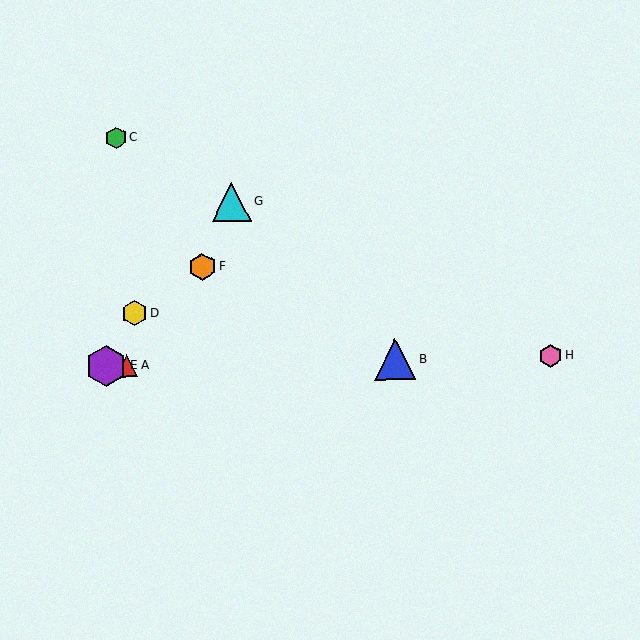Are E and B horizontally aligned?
Yes, both are at y≈366.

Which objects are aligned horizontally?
Objects A, B, E, H are aligned horizontally.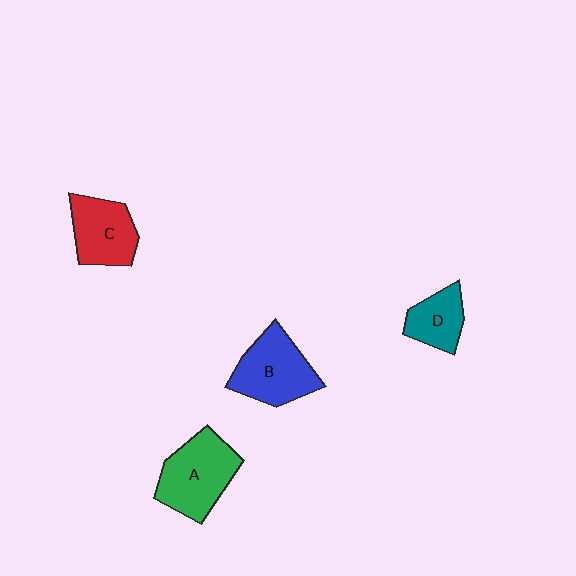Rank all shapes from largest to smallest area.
From largest to smallest: A (green), B (blue), C (red), D (teal).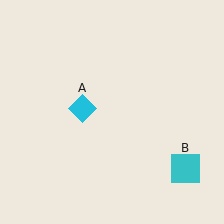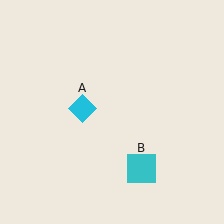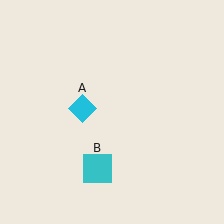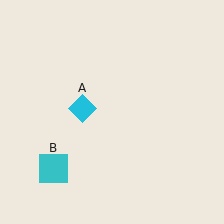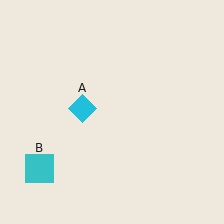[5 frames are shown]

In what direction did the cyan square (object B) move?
The cyan square (object B) moved left.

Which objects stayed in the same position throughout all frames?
Cyan diamond (object A) remained stationary.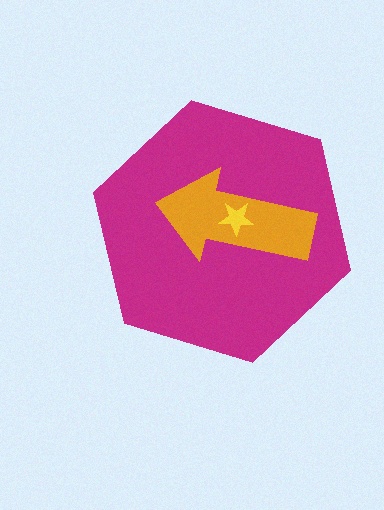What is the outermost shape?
The magenta hexagon.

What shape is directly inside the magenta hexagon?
The orange arrow.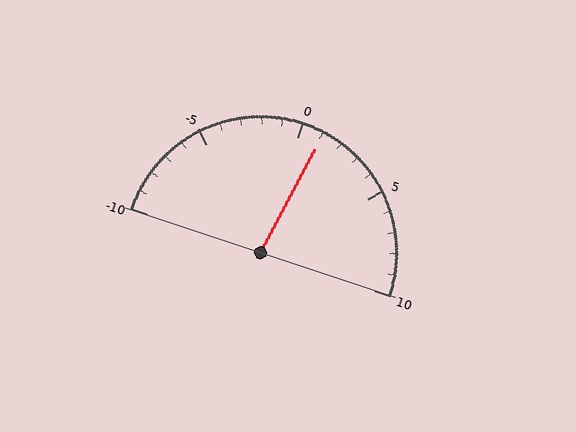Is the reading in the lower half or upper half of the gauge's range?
The reading is in the upper half of the range (-10 to 10).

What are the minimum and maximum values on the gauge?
The gauge ranges from -10 to 10.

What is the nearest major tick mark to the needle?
The nearest major tick mark is 0.